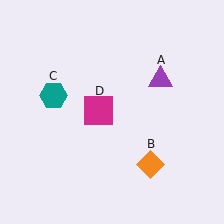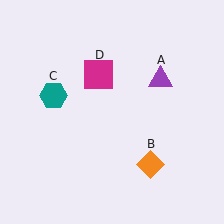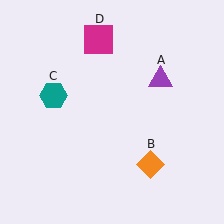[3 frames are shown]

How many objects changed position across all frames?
1 object changed position: magenta square (object D).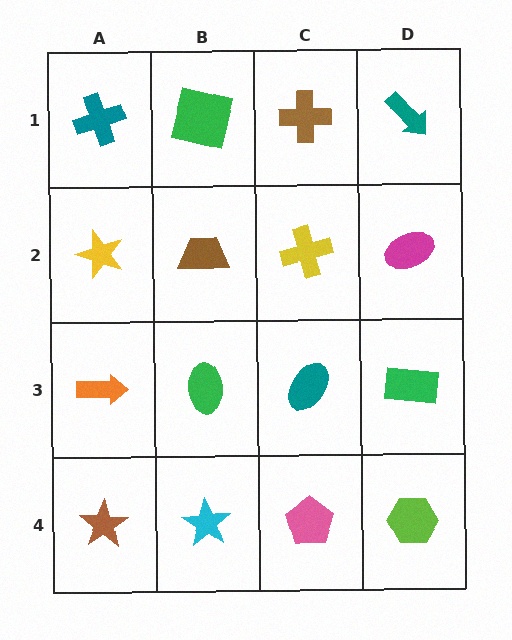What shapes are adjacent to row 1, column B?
A brown trapezoid (row 2, column B), a teal cross (row 1, column A), a brown cross (row 1, column C).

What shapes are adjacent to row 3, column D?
A magenta ellipse (row 2, column D), a lime hexagon (row 4, column D), a teal ellipse (row 3, column C).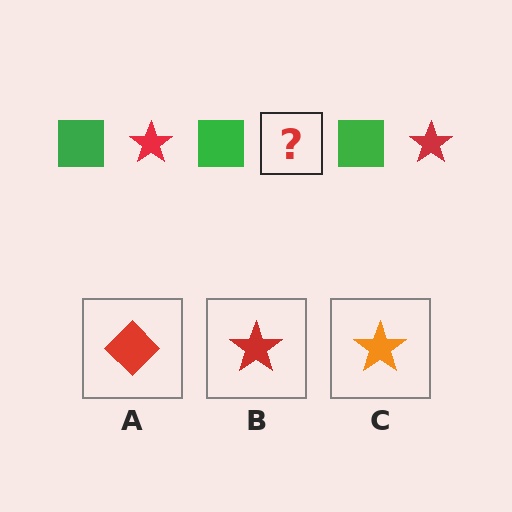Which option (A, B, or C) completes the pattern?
B.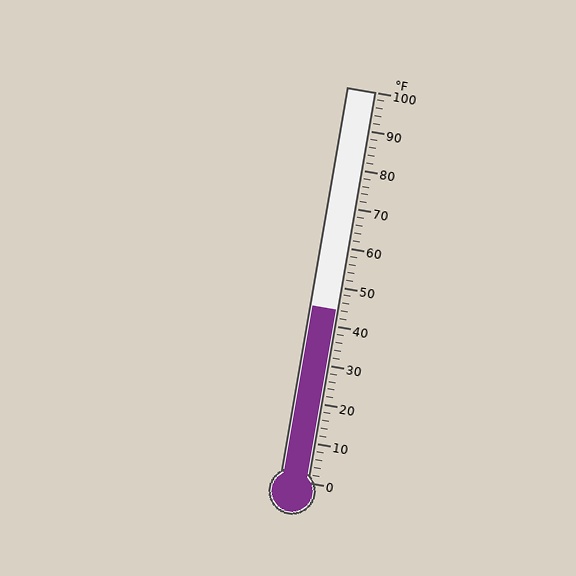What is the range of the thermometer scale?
The thermometer scale ranges from 0°F to 100°F.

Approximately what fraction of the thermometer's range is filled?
The thermometer is filled to approximately 45% of its range.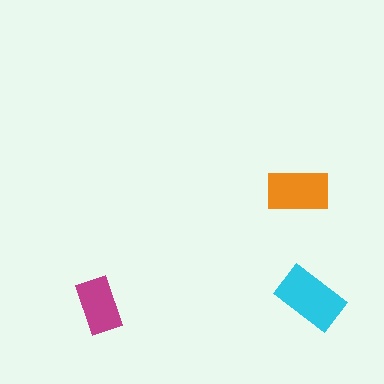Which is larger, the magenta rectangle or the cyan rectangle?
The cyan one.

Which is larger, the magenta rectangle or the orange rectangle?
The orange one.